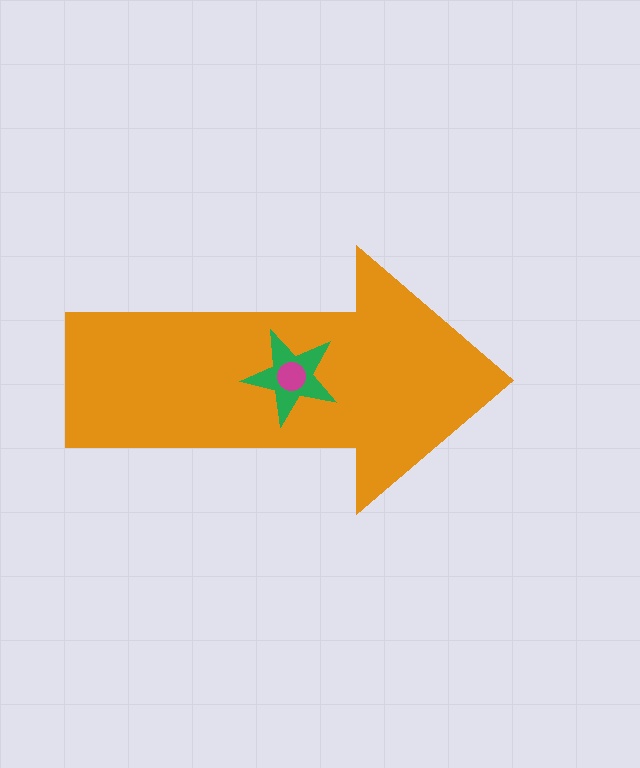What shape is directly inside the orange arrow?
The green star.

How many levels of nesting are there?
3.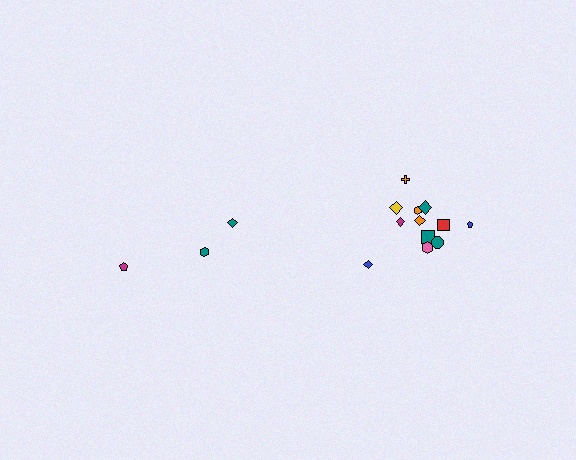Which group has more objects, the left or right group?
The right group.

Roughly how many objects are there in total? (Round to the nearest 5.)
Roughly 15 objects in total.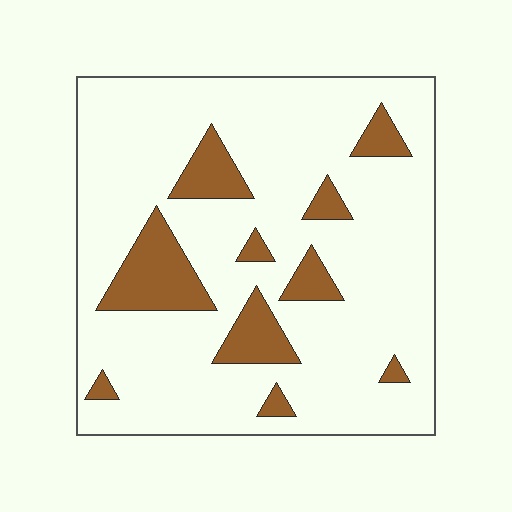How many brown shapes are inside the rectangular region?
10.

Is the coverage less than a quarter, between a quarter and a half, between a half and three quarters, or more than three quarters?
Less than a quarter.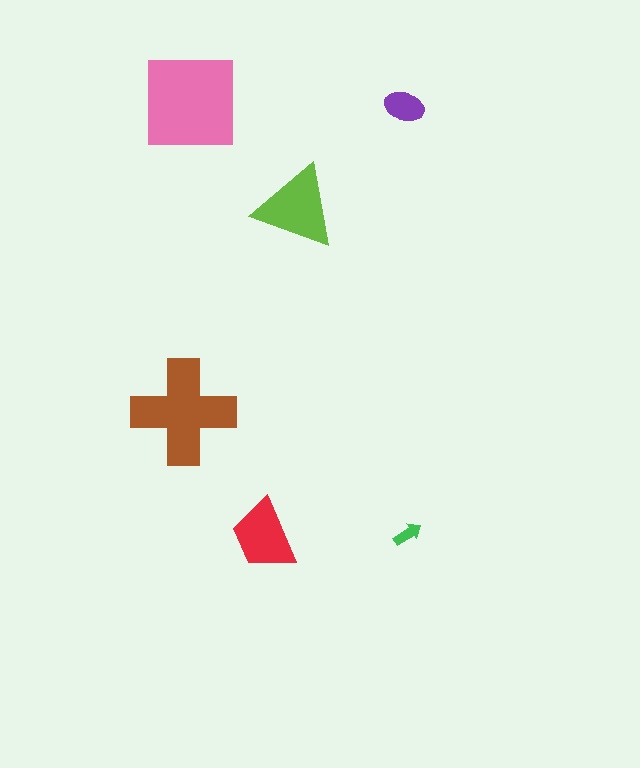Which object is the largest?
The pink square.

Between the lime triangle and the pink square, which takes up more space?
The pink square.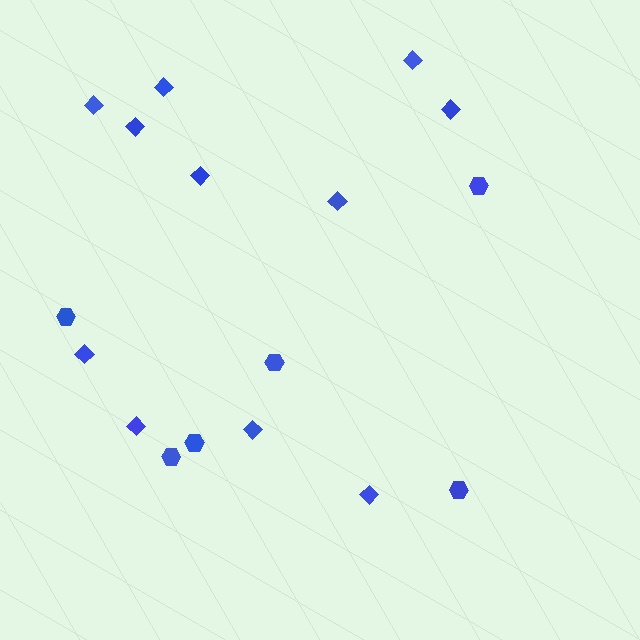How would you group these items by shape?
There are 2 groups: one group of diamonds (11) and one group of hexagons (6).